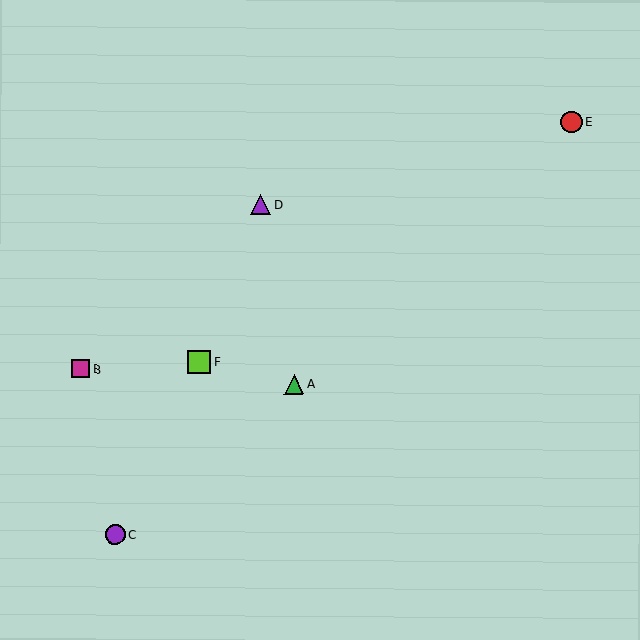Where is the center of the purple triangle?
The center of the purple triangle is at (260, 204).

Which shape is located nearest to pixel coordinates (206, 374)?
The lime square (labeled F) at (199, 362) is nearest to that location.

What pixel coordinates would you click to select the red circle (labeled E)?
Click at (572, 121) to select the red circle E.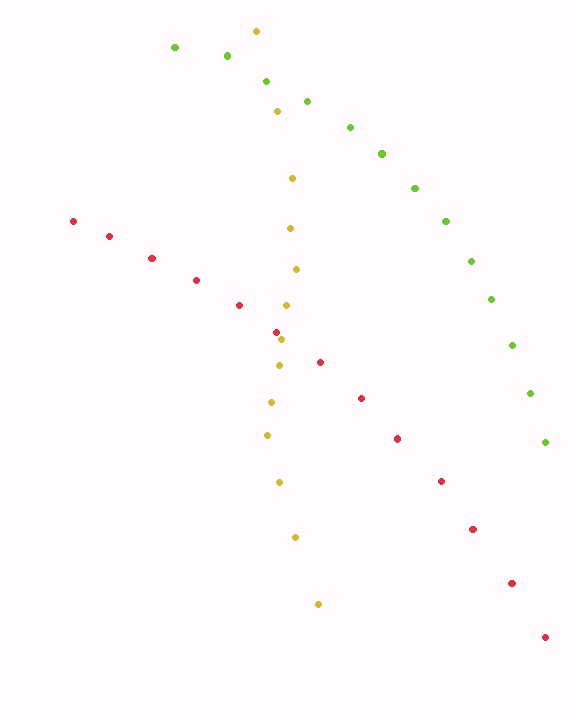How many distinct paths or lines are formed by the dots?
There are 3 distinct paths.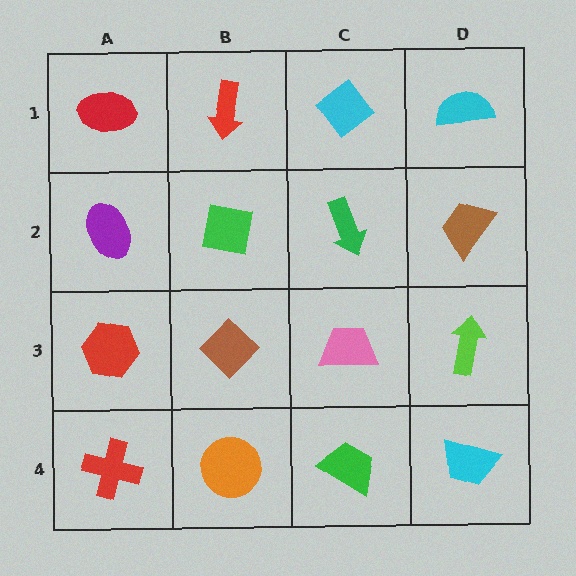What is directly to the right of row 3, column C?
A lime arrow.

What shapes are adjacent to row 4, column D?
A lime arrow (row 3, column D), a green trapezoid (row 4, column C).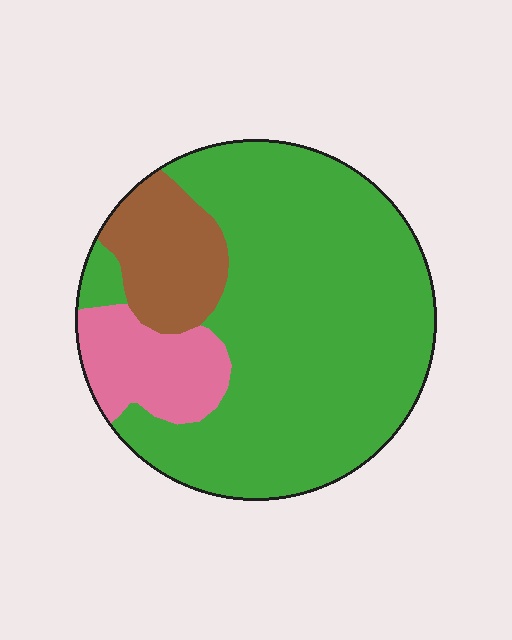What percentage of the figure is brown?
Brown covers around 15% of the figure.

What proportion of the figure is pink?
Pink covers about 15% of the figure.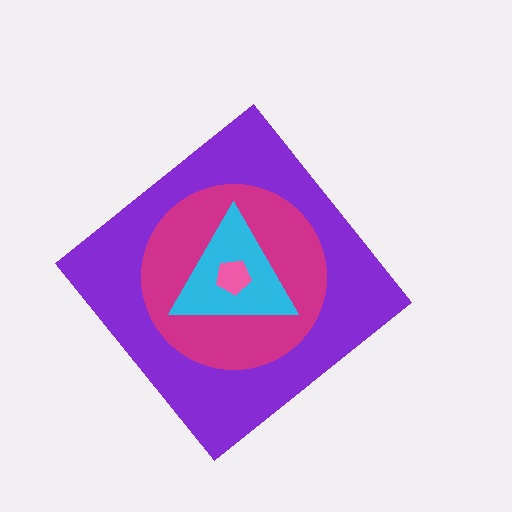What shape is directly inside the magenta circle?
The cyan triangle.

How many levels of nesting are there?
4.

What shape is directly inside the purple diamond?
The magenta circle.